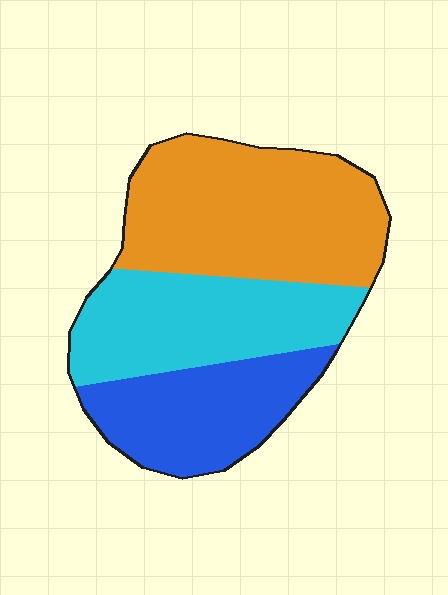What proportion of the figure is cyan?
Cyan covers around 30% of the figure.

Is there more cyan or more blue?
Cyan.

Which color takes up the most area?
Orange, at roughly 45%.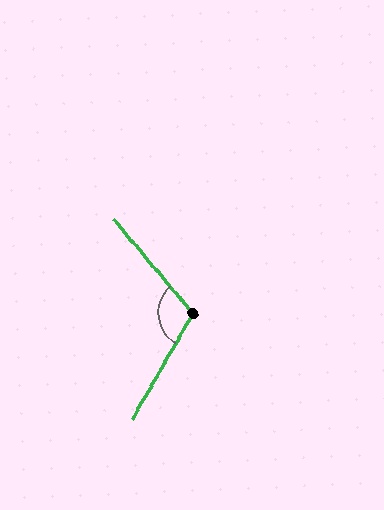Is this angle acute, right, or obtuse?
It is obtuse.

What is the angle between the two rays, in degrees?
Approximately 110 degrees.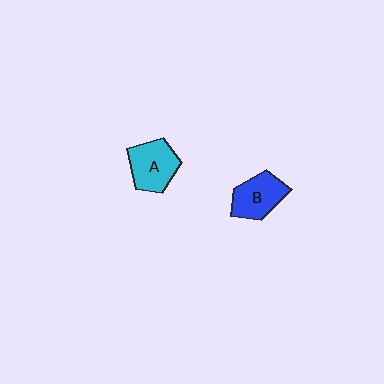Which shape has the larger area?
Shape A (cyan).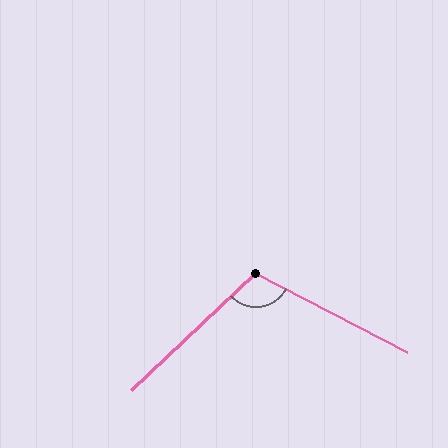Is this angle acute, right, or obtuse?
It is obtuse.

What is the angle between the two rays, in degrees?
Approximately 109 degrees.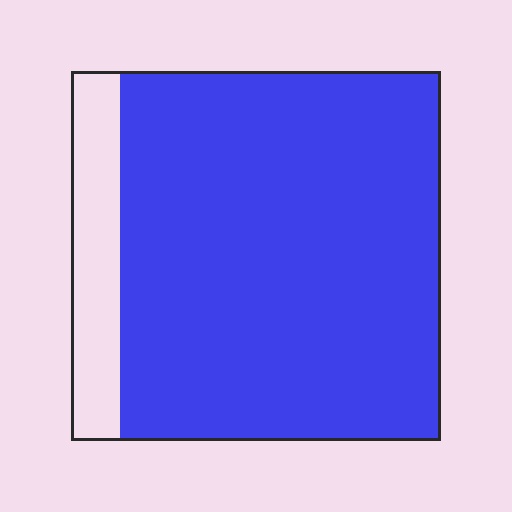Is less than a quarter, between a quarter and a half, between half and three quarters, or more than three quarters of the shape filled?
More than three quarters.